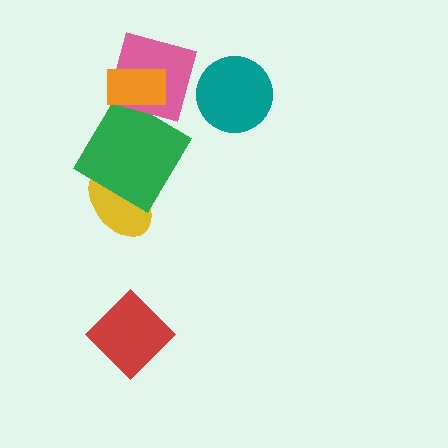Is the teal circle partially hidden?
No, no other shape covers it.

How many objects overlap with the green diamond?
1 object overlaps with the green diamond.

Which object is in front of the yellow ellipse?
The green diamond is in front of the yellow ellipse.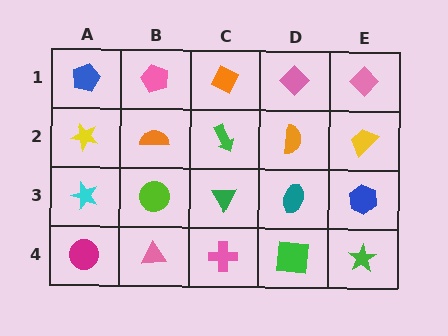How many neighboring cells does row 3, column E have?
3.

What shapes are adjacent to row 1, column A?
A yellow star (row 2, column A), a pink pentagon (row 1, column B).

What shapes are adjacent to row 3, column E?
A yellow trapezoid (row 2, column E), a green star (row 4, column E), a teal ellipse (row 3, column D).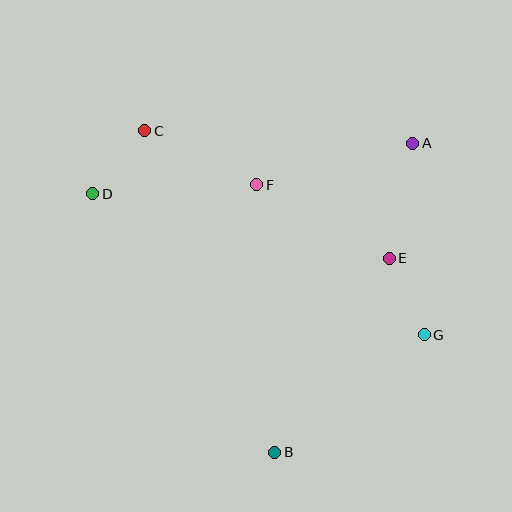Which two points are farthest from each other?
Points D and G are farthest from each other.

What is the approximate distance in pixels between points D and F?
The distance between D and F is approximately 164 pixels.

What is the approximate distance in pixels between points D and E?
The distance between D and E is approximately 303 pixels.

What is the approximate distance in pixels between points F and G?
The distance between F and G is approximately 225 pixels.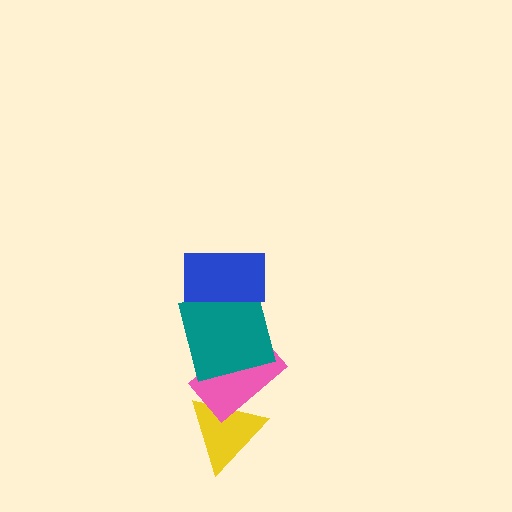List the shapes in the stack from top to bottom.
From top to bottom: the blue rectangle, the teal square, the pink rectangle, the yellow triangle.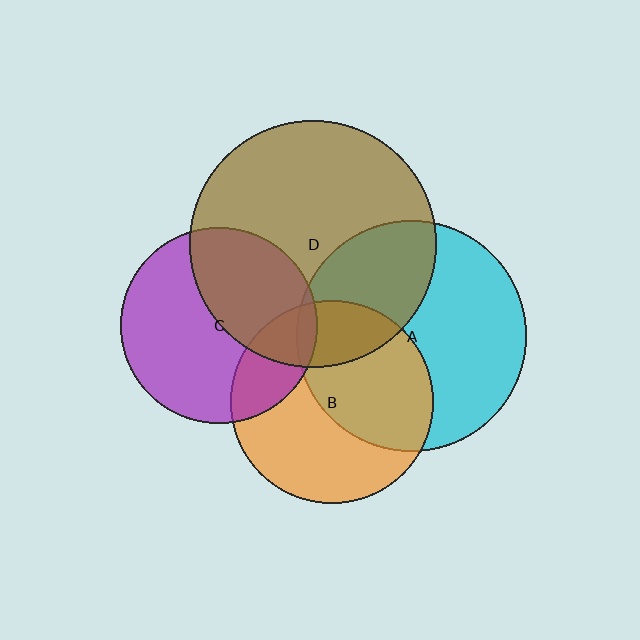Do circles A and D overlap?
Yes.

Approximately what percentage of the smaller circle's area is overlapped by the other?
Approximately 35%.